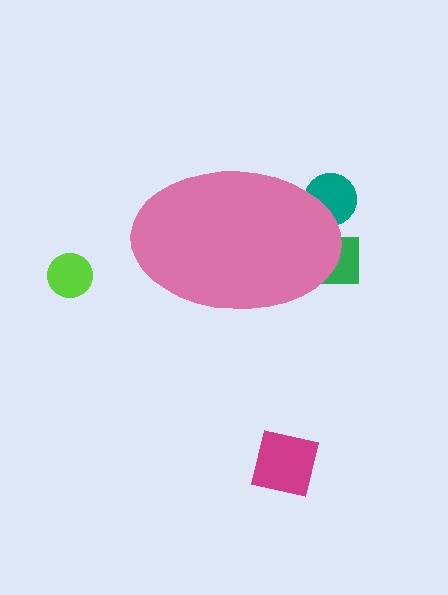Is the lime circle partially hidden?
No, the lime circle is fully visible.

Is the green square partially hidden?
Yes, the green square is partially hidden behind the pink ellipse.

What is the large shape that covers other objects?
A pink ellipse.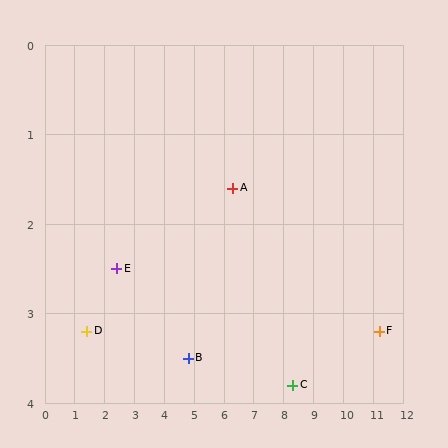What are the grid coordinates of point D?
Point D is at approximately (1.4, 3.2).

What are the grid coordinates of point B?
Point B is at approximately (4.8, 3.5).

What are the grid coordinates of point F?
Point F is at approximately (11.2, 3.2).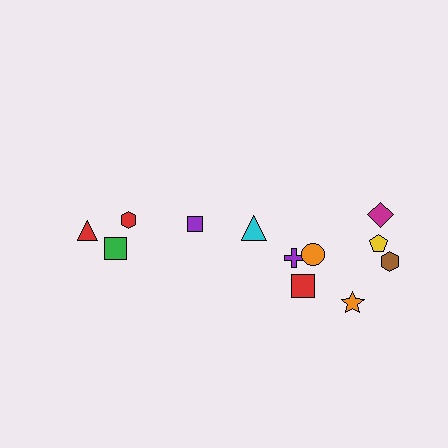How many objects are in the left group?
There are 4 objects.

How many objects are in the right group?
There are 8 objects.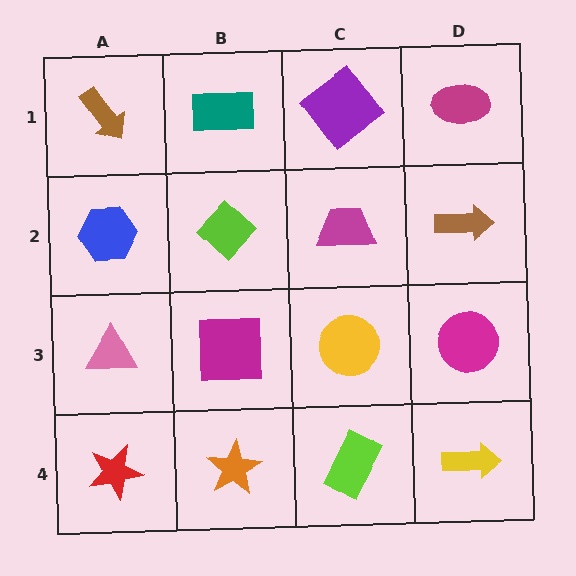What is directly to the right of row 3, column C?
A magenta circle.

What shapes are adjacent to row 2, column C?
A purple diamond (row 1, column C), a yellow circle (row 3, column C), a lime diamond (row 2, column B), a brown arrow (row 2, column D).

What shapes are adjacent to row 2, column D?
A magenta ellipse (row 1, column D), a magenta circle (row 3, column D), a magenta trapezoid (row 2, column C).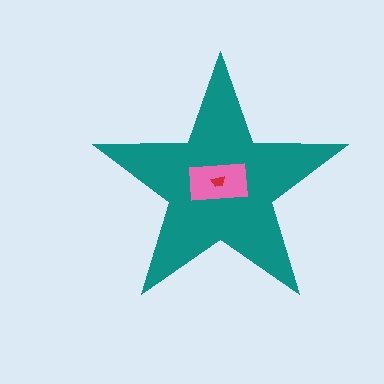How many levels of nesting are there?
3.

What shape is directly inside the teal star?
The pink rectangle.